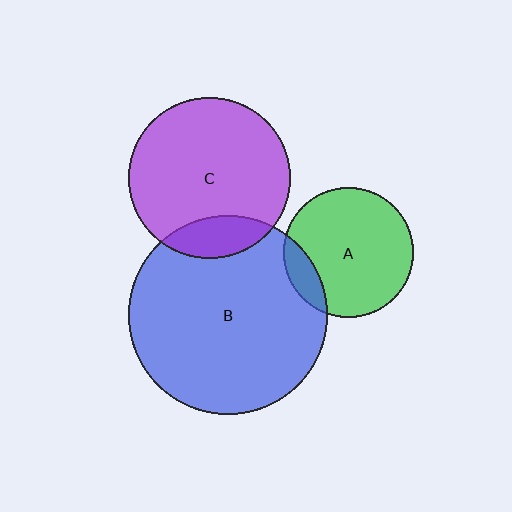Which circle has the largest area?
Circle B (blue).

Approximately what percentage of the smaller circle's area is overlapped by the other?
Approximately 15%.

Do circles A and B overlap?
Yes.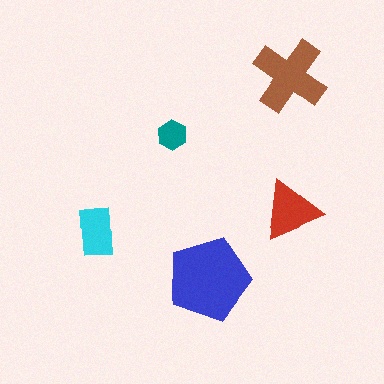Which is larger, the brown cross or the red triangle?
The brown cross.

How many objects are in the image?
There are 5 objects in the image.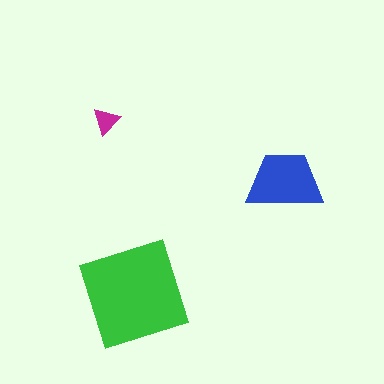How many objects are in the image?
There are 3 objects in the image.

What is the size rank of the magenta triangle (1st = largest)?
3rd.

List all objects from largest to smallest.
The green diamond, the blue trapezoid, the magenta triangle.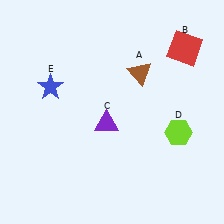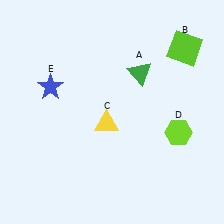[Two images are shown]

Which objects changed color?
A changed from brown to green. B changed from red to lime. C changed from purple to yellow.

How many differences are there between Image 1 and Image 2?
There are 3 differences between the two images.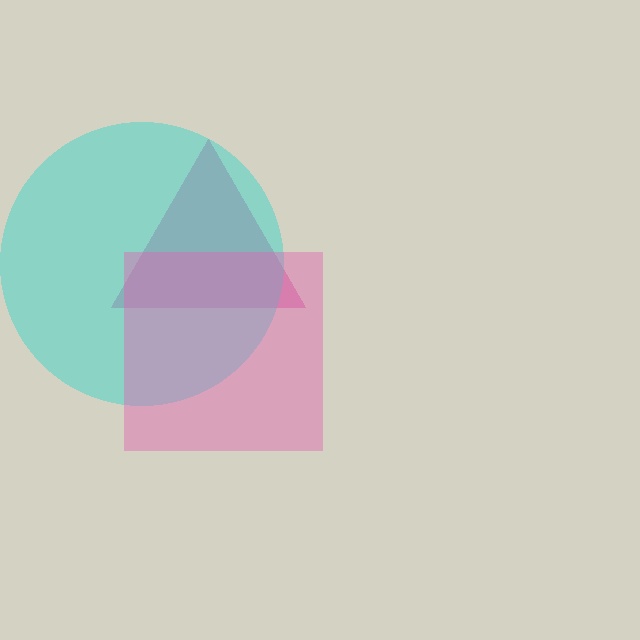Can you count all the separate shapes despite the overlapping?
Yes, there are 3 separate shapes.